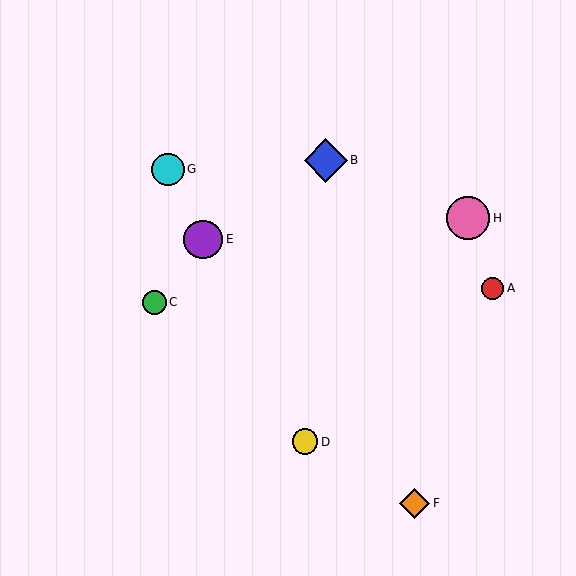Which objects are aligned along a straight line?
Objects D, E, G are aligned along a straight line.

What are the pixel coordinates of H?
Object H is at (468, 218).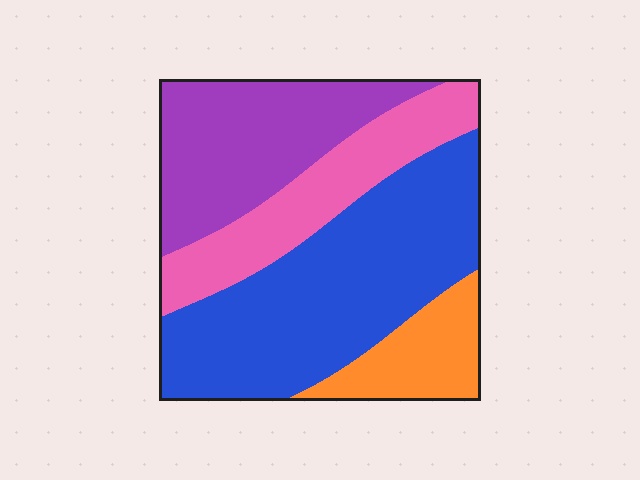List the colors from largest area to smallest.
From largest to smallest: blue, purple, pink, orange.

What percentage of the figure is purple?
Purple covers 26% of the figure.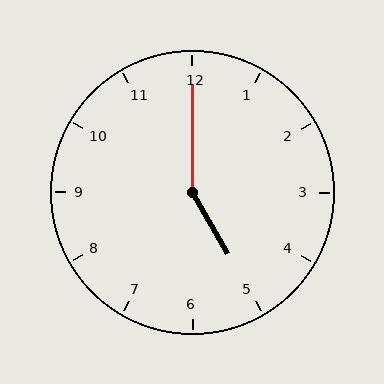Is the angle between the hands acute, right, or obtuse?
It is obtuse.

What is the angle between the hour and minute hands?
Approximately 150 degrees.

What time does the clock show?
5:00.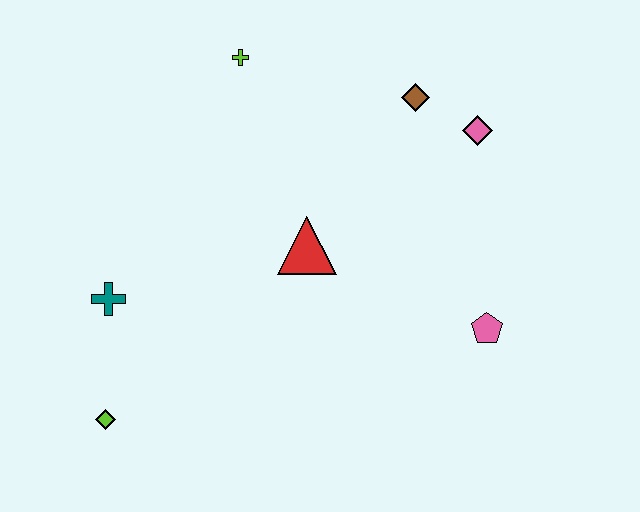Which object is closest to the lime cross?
The brown diamond is closest to the lime cross.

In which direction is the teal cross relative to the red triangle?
The teal cross is to the left of the red triangle.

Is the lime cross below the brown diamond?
No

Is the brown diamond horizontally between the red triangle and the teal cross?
No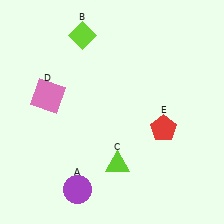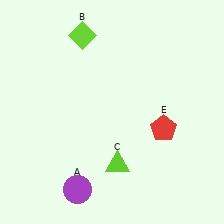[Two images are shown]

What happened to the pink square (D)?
The pink square (D) was removed in Image 2. It was in the top-left area of Image 1.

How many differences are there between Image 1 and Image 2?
There is 1 difference between the two images.